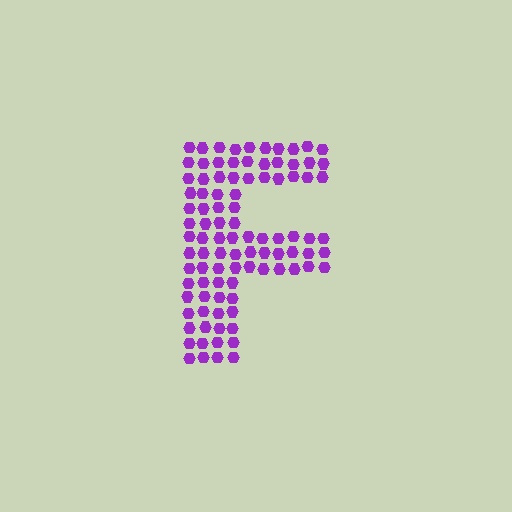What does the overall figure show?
The overall figure shows the letter F.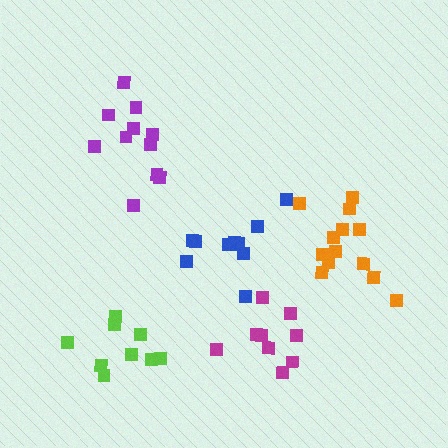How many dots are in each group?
Group 1: 11 dots, Group 2: 11 dots, Group 3: 9 dots, Group 4: 13 dots, Group 5: 9 dots (53 total).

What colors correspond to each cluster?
The clusters are colored: blue, purple, lime, orange, magenta.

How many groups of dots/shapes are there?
There are 5 groups.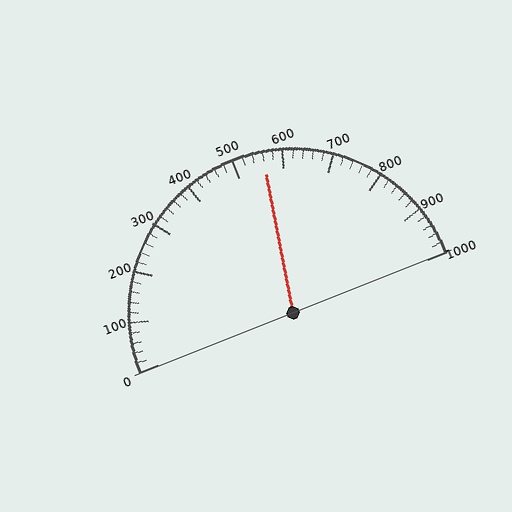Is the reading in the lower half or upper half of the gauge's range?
The reading is in the upper half of the range (0 to 1000).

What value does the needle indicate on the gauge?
The needle indicates approximately 560.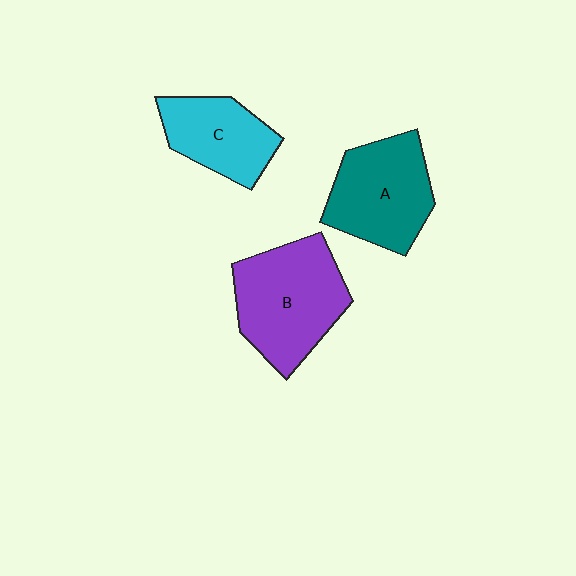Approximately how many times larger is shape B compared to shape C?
Approximately 1.5 times.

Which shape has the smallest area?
Shape C (cyan).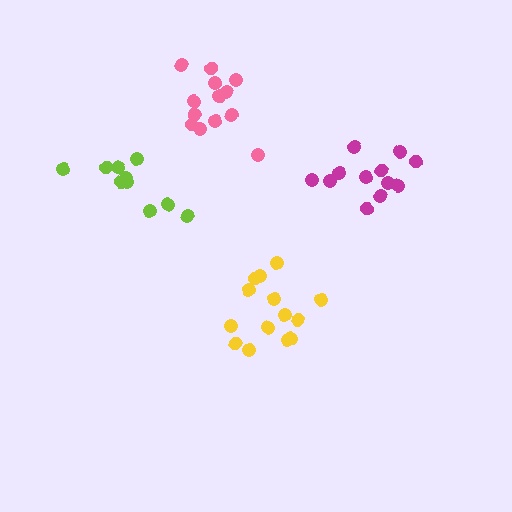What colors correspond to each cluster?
The clusters are colored: lime, magenta, yellow, pink.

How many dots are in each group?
Group 1: 10 dots, Group 2: 12 dots, Group 3: 14 dots, Group 4: 13 dots (49 total).